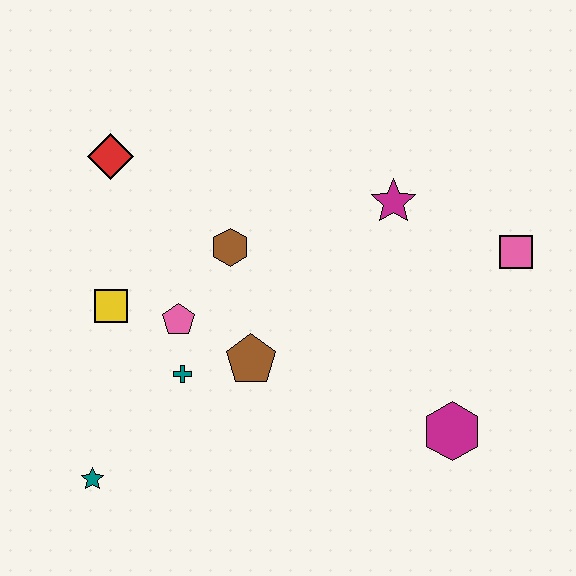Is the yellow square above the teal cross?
Yes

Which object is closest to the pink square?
The magenta star is closest to the pink square.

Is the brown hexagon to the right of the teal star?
Yes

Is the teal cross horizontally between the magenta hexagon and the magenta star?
No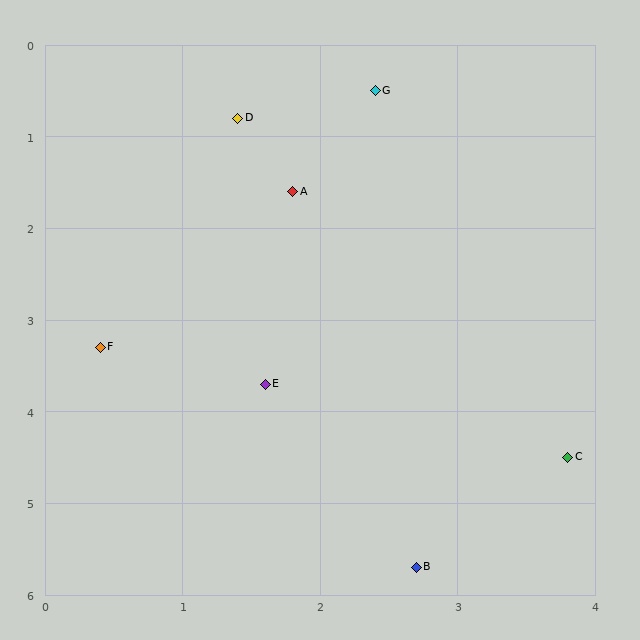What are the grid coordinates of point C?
Point C is at approximately (3.8, 4.5).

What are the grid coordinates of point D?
Point D is at approximately (1.4, 0.8).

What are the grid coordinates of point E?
Point E is at approximately (1.6, 3.7).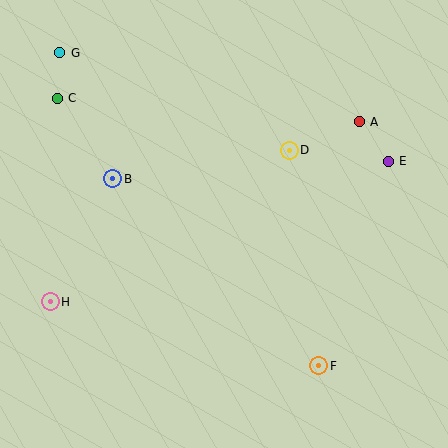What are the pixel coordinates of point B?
Point B is at (113, 179).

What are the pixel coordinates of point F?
Point F is at (319, 366).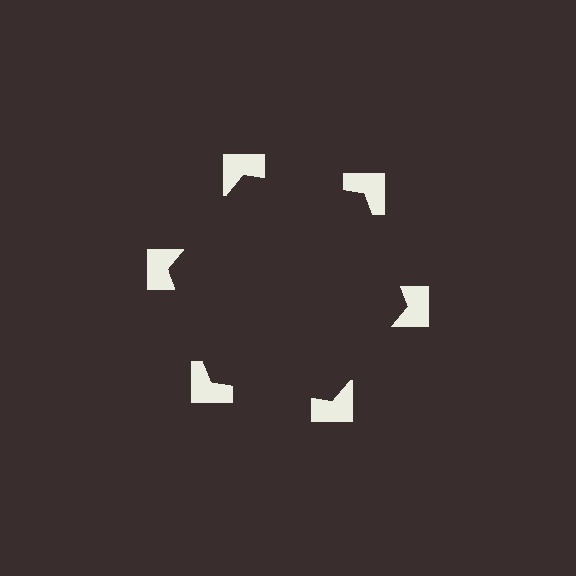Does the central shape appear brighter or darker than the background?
It typically appears slightly darker than the background, even though no actual brightness change is drawn.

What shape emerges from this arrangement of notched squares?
An illusory hexagon — its edges are inferred from the aligned wedge cuts in the notched squares, not physically drawn.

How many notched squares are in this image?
There are 6 — one at each vertex of the illusory hexagon.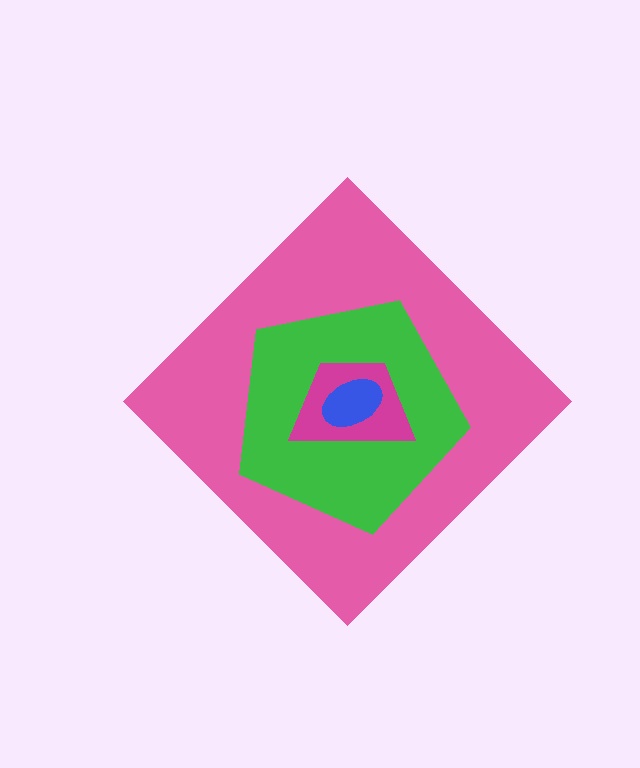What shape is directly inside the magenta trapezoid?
The blue ellipse.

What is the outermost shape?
The pink diamond.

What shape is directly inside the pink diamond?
The green pentagon.